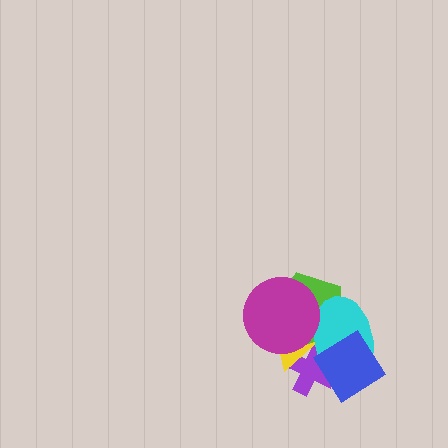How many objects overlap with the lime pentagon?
3 objects overlap with the lime pentagon.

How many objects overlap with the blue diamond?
2 objects overlap with the blue diamond.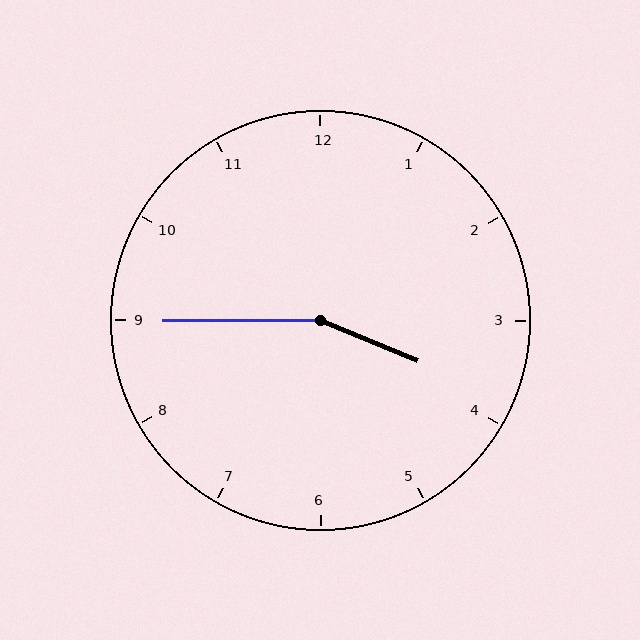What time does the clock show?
3:45.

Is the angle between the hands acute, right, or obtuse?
It is obtuse.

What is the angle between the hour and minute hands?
Approximately 158 degrees.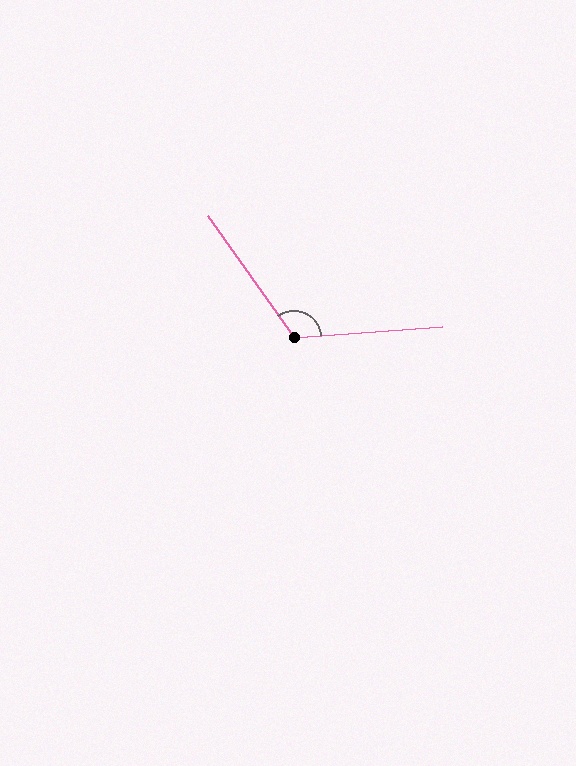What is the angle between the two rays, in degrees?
Approximately 121 degrees.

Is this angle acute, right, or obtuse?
It is obtuse.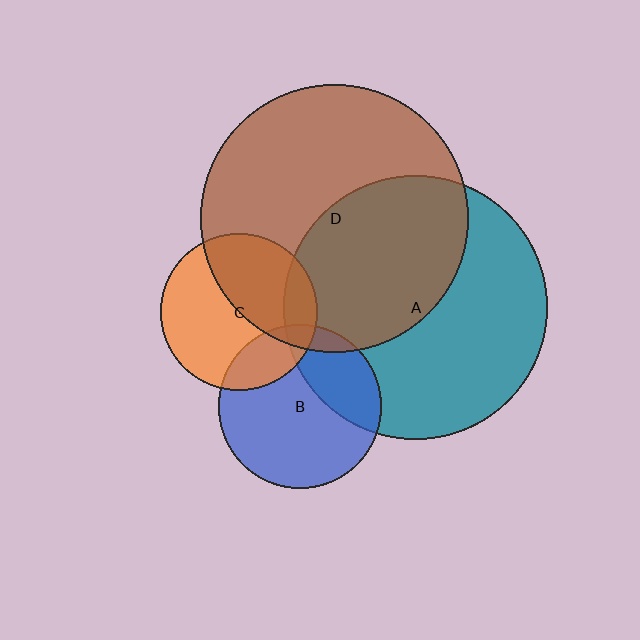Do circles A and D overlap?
Yes.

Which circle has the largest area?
Circle D (brown).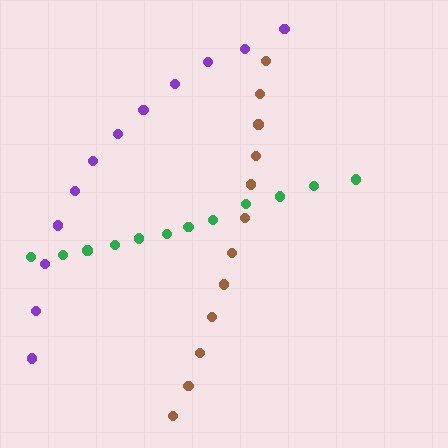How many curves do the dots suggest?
There are 3 distinct paths.